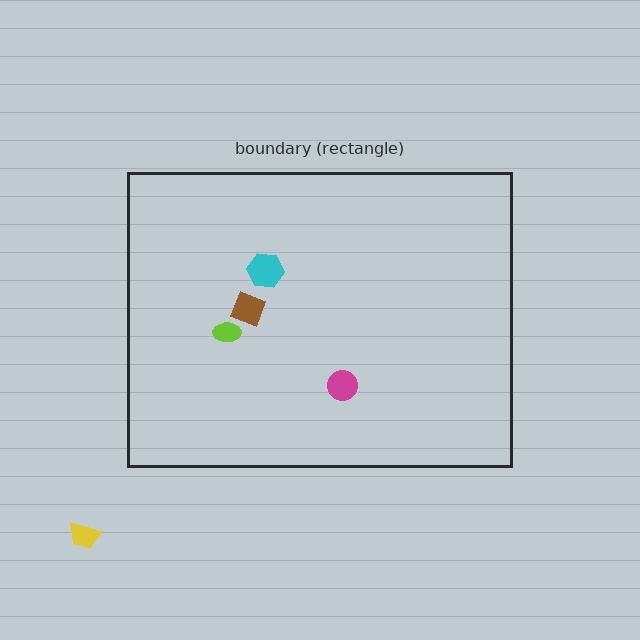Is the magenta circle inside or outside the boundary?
Inside.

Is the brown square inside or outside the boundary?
Inside.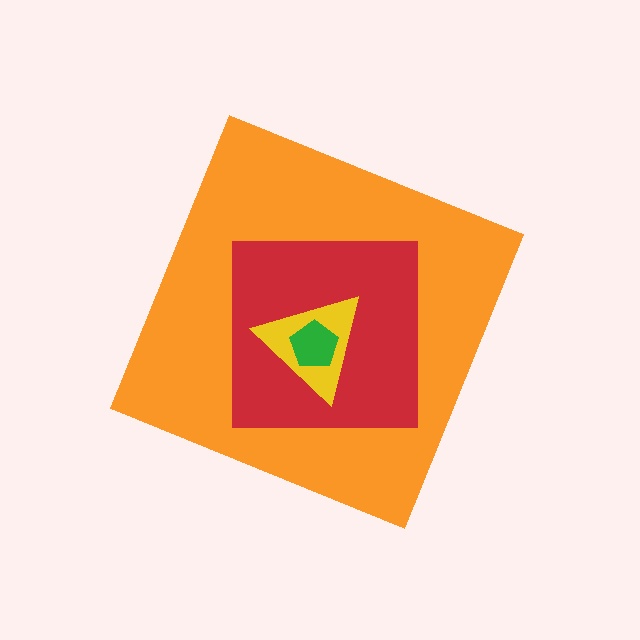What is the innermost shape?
The green pentagon.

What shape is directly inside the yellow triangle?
The green pentagon.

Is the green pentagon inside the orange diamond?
Yes.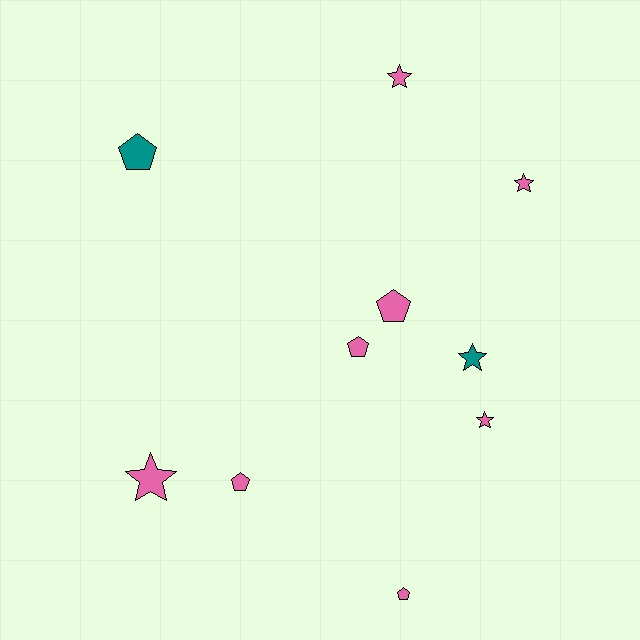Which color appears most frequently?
Pink, with 8 objects.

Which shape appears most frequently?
Pentagon, with 5 objects.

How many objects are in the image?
There are 10 objects.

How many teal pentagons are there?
There is 1 teal pentagon.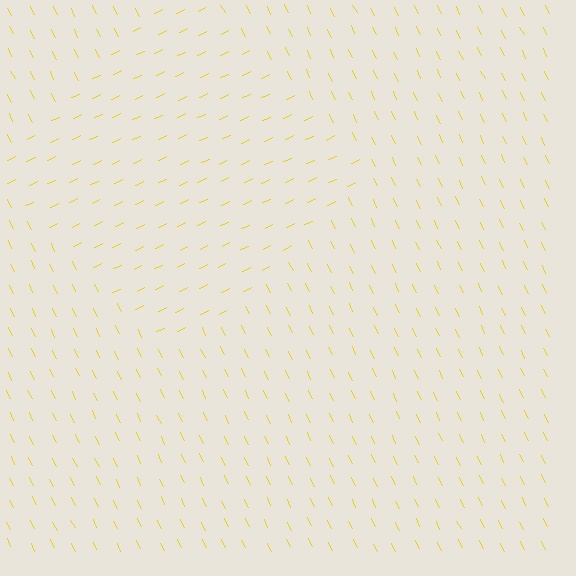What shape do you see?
I see a diamond.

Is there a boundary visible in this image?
Yes, there is a texture boundary formed by a change in line orientation.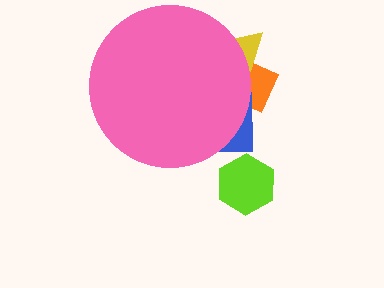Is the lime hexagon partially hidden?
No, the lime hexagon is fully visible.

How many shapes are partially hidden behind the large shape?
3 shapes are partially hidden.